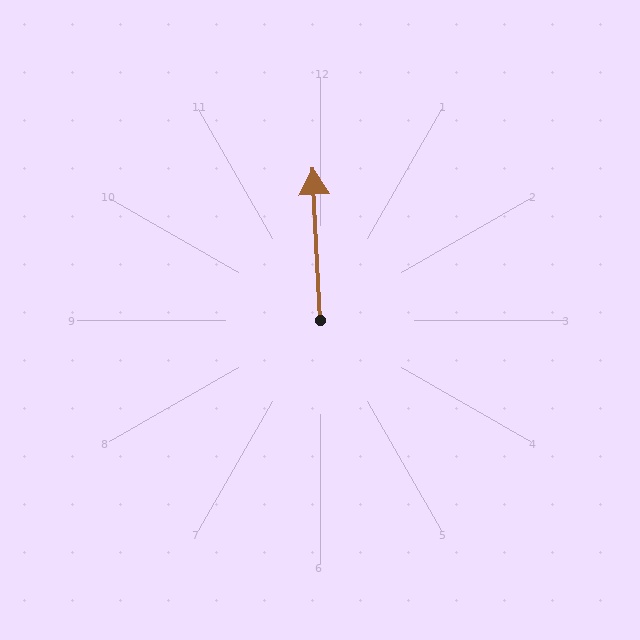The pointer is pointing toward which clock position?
Roughly 12 o'clock.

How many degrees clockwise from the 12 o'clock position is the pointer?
Approximately 357 degrees.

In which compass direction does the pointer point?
North.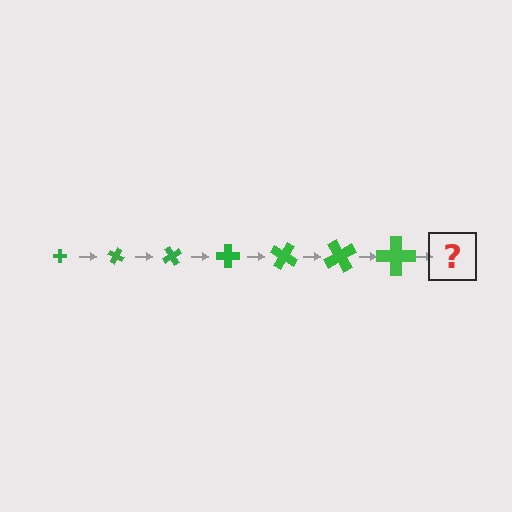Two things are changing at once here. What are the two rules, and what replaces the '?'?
The two rules are that the cross grows larger each step and it rotates 30 degrees each step. The '?' should be a cross, larger than the previous one and rotated 210 degrees from the start.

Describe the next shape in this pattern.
It should be a cross, larger than the previous one and rotated 210 degrees from the start.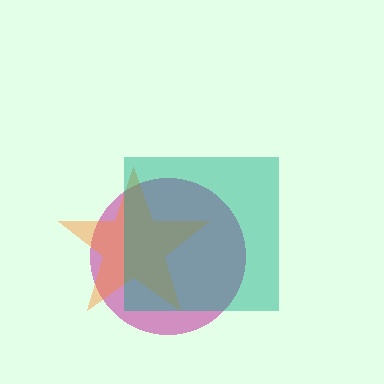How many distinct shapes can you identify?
There are 3 distinct shapes: a magenta circle, an orange star, a teal square.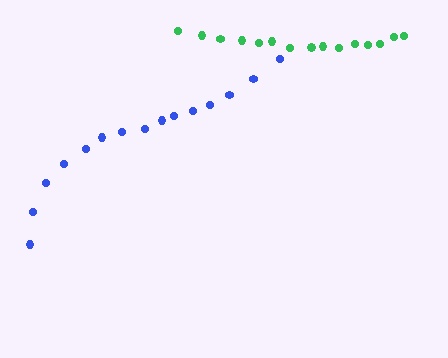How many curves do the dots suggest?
There are 2 distinct paths.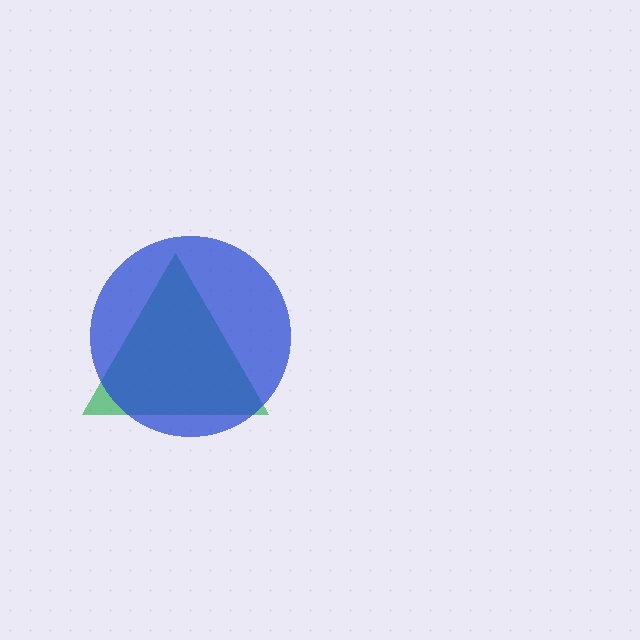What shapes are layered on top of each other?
The layered shapes are: a green triangle, a blue circle.